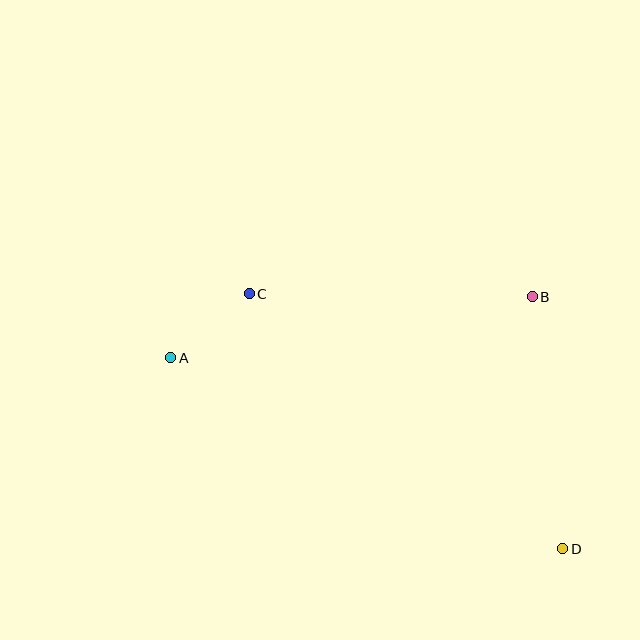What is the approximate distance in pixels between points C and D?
The distance between C and D is approximately 404 pixels.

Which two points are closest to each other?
Points A and C are closest to each other.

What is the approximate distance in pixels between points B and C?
The distance between B and C is approximately 283 pixels.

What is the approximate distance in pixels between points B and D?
The distance between B and D is approximately 254 pixels.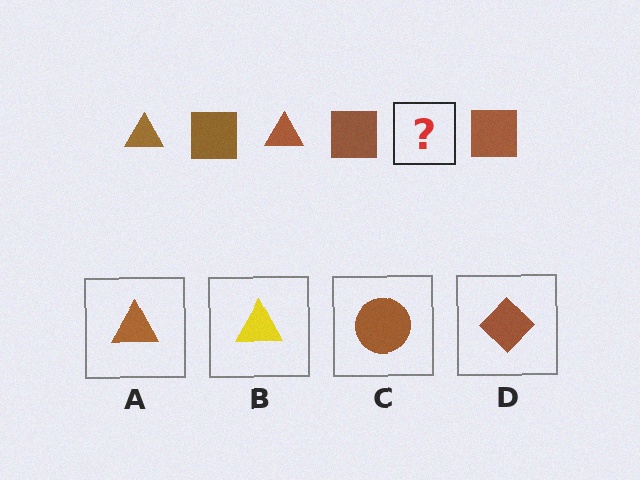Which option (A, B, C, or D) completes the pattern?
A.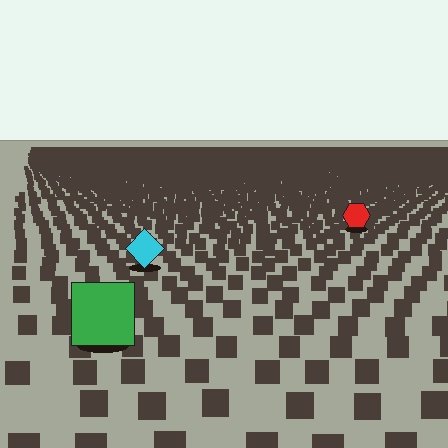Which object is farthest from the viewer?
The red hexagon is farthest from the viewer. It appears smaller and the ground texture around it is denser.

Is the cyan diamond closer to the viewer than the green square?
No. The green square is closer — you can tell from the texture gradient: the ground texture is coarser near it.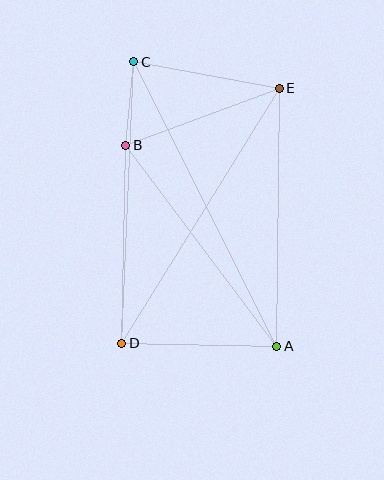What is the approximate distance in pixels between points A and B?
The distance between A and B is approximately 251 pixels.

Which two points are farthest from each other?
Points A and C are farthest from each other.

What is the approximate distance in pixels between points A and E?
The distance between A and E is approximately 258 pixels.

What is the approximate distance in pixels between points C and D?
The distance between C and D is approximately 282 pixels.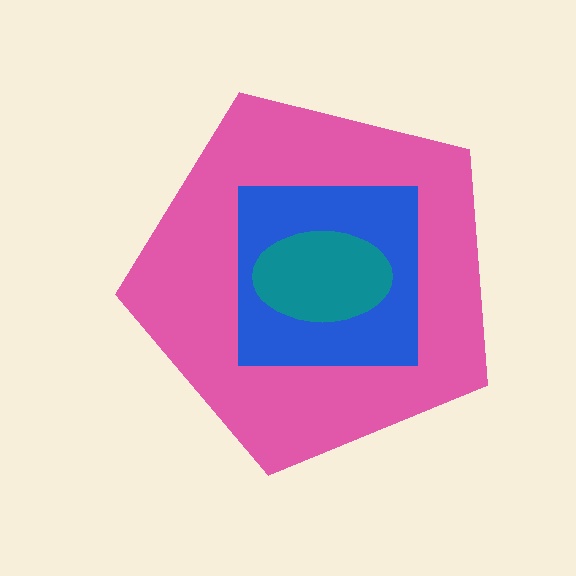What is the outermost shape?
The pink pentagon.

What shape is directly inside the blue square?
The teal ellipse.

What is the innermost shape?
The teal ellipse.